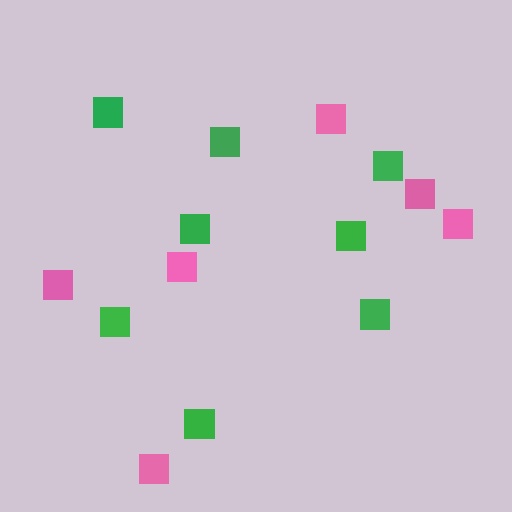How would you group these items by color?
There are 2 groups: one group of green squares (8) and one group of pink squares (6).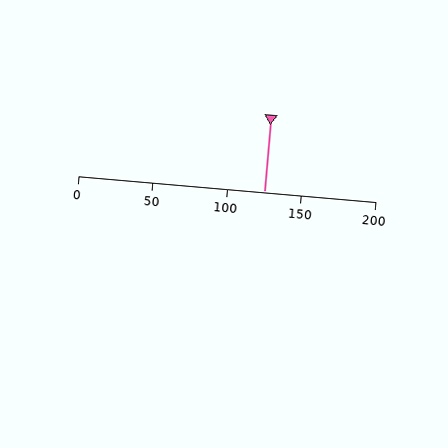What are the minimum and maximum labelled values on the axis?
The axis runs from 0 to 200.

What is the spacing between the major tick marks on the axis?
The major ticks are spaced 50 apart.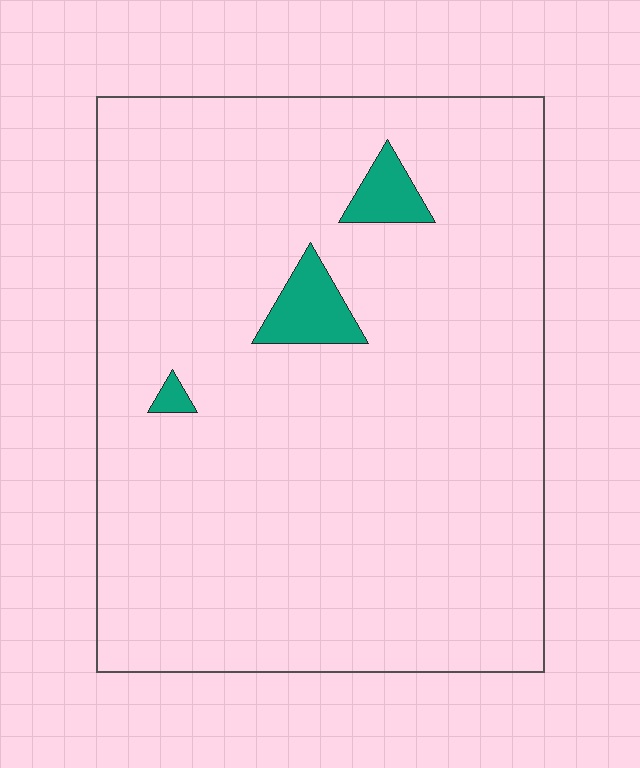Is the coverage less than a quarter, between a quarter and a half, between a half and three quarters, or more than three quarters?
Less than a quarter.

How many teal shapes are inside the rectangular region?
3.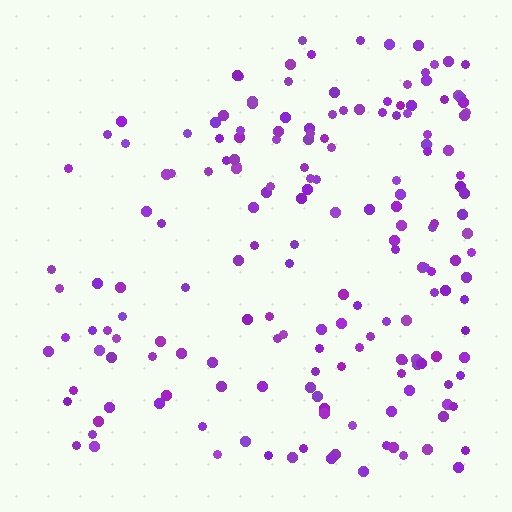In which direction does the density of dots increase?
From left to right, with the right side densest.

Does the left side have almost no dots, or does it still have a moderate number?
Still a moderate number, just noticeably fewer than the right.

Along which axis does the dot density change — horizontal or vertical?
Horizontal.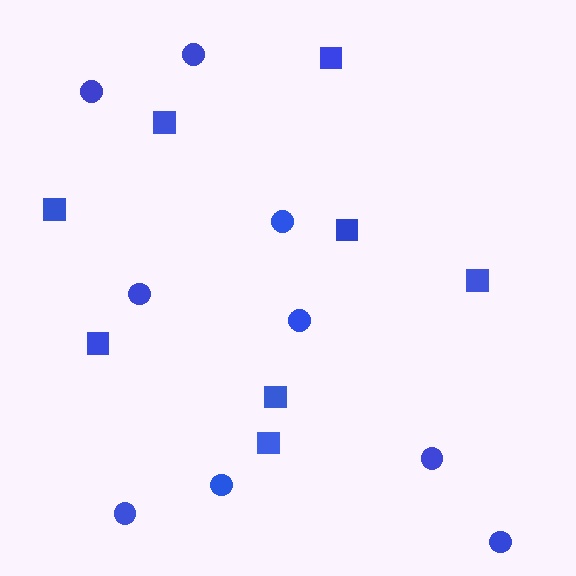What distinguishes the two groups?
There are 2 groups: one group of circles (9) and one group of squares (8).